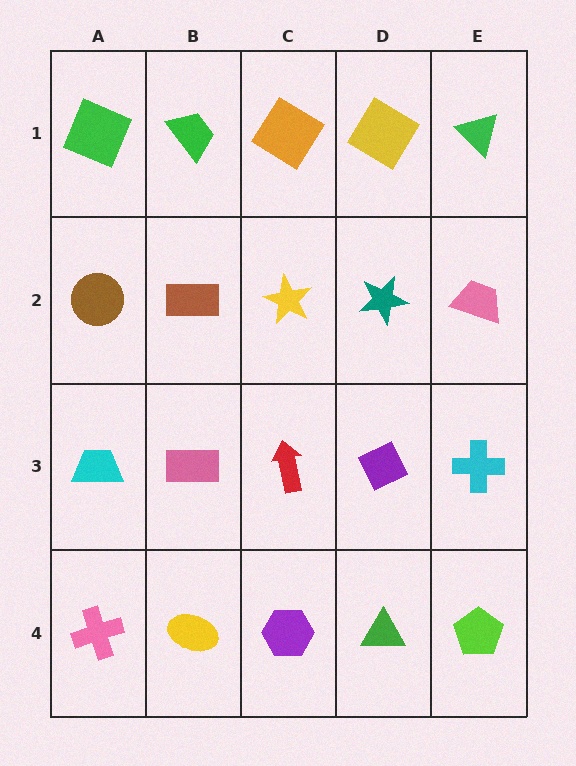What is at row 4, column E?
A lime pentagon.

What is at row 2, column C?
A yellow star.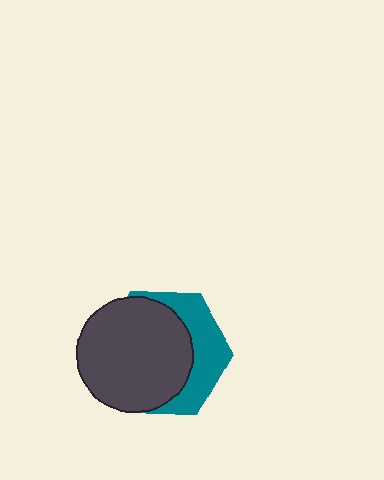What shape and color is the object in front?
The object in front is a dark gray circle.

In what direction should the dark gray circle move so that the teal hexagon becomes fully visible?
The dark gray circle should move left. That is the shortest direction to clear the overlap and leave the teal hexagon fully visible.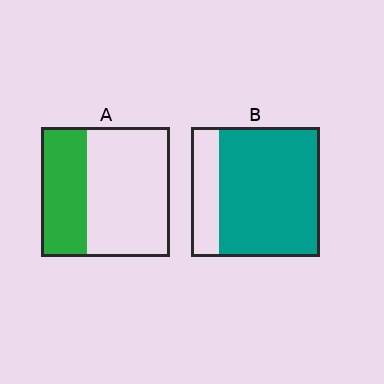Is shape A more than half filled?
No.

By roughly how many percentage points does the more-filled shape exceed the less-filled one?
By roughly 45 percentage points (B over A).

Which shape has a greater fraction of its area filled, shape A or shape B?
Shape B.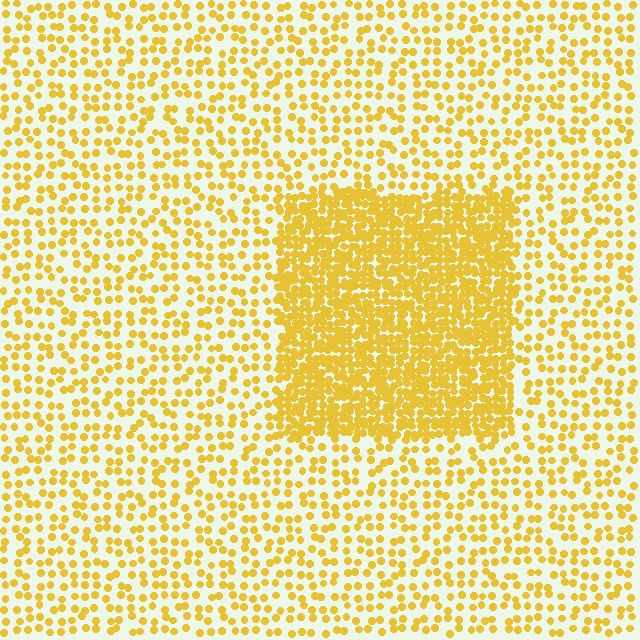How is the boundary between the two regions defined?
The boundary is defined by a change in element density (approximately 2.7x ratio). All elements are the same color, size, and shape.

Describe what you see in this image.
The image contains small yellow elements arranged at two different densities. A rectangle-shaped region is visible where the elements are more densely packed than the surrounding area.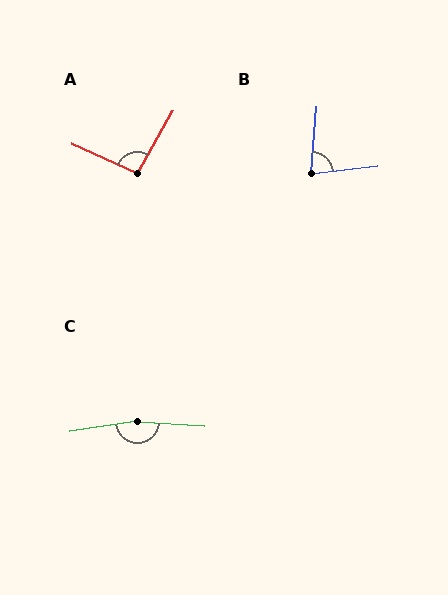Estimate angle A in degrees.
Approximately 94 degrees.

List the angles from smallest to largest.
B (78°), A (94°), C (168°).